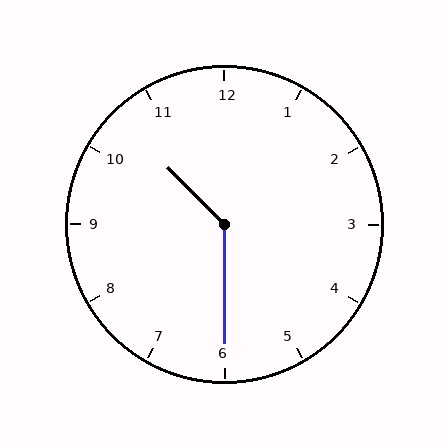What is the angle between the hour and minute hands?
Approximately 135 degrees.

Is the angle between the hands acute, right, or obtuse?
It is obtuse.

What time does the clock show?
10:30.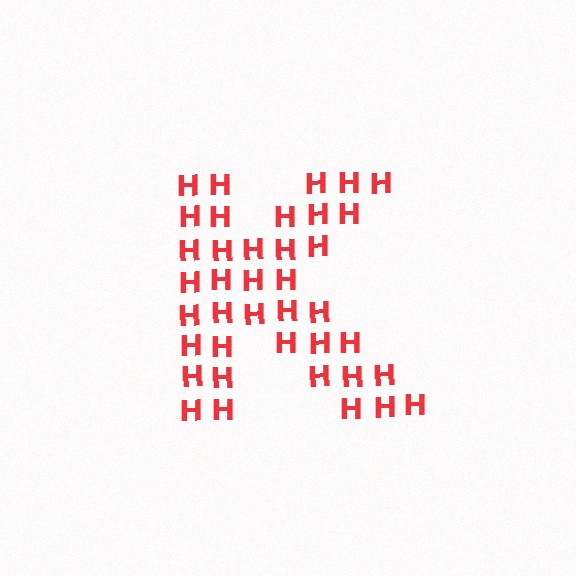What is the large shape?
The large shape is the letter K.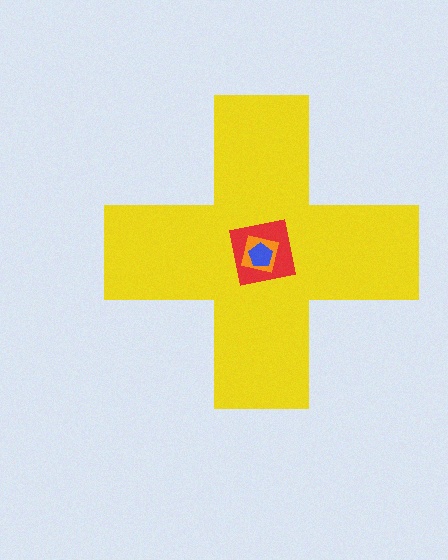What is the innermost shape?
The blue pentagon.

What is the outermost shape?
The yellow cross.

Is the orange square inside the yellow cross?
Yes.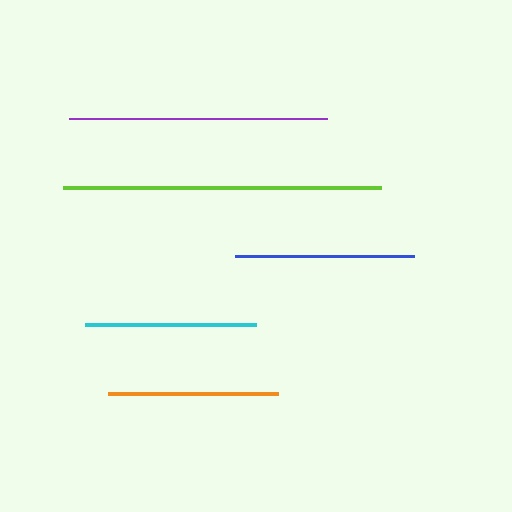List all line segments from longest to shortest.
From longest to shortest: lime, purple, blue, cyan, orange.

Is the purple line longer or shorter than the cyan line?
The purple line is longer than the cyan line.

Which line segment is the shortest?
The orange line is the shortest at approximately 170 pixels.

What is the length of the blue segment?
The blue segment is approximately 179 pixels long.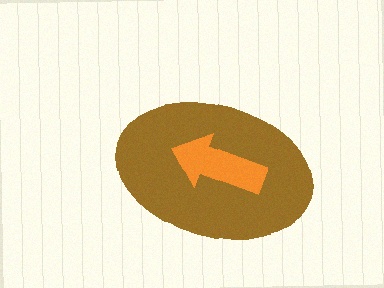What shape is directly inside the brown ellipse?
The orange arrow.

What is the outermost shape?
The brown ellipse.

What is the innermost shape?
The orange arrow.